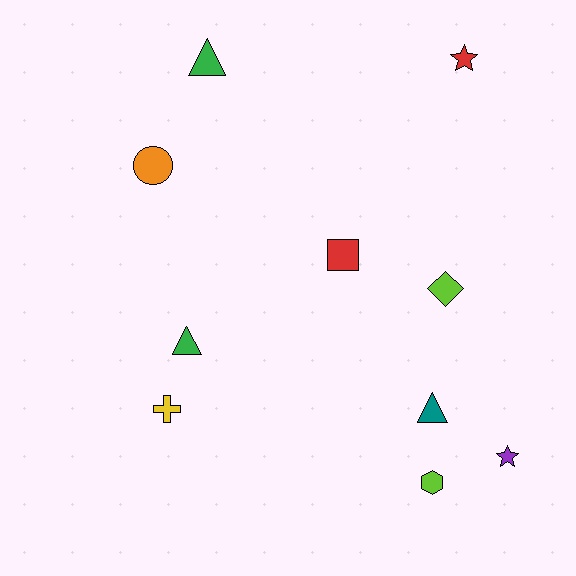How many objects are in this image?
There are 10 objects.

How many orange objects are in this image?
There is 1 orange object.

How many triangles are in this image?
There are 3 triangles.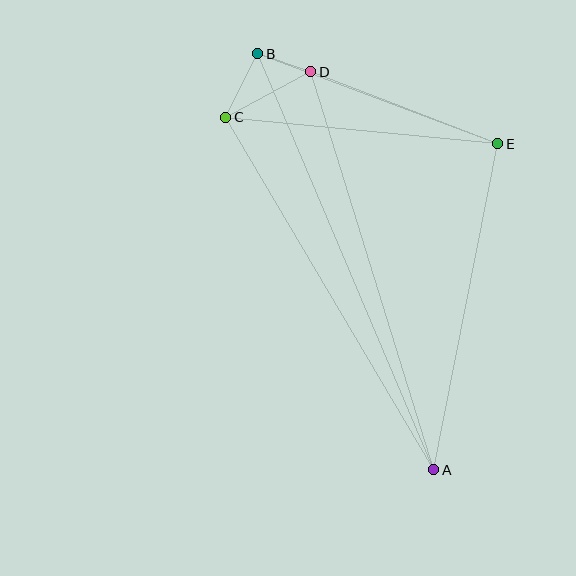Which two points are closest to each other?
Points B and D are closest to each other.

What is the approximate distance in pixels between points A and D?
The distance between A and D is approximately 417 pixels.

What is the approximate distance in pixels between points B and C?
The distance between B and C is approximately 71 pixels.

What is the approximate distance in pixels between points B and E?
The distance between B and E is approximately 257 pixels.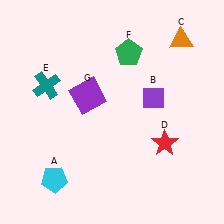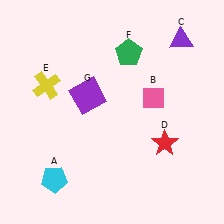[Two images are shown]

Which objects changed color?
B changed from purple to pink. C changed from orange to purple. E changed from teal to yellow.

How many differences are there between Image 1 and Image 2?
There are 3 differences between the two images.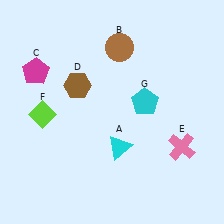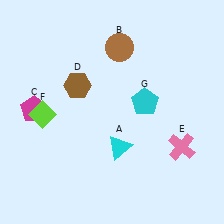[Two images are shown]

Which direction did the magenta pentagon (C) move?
The magenta pentagon (C) moved down.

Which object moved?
The magenta pentagon (C) moved down.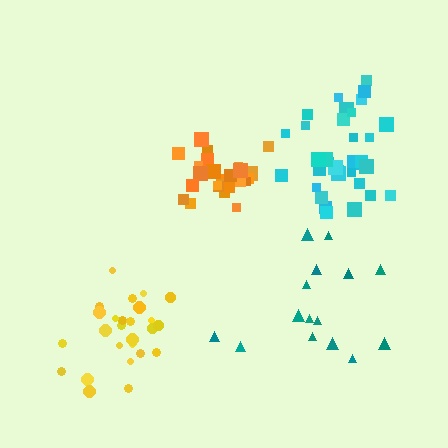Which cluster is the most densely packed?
Orange.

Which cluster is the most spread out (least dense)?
Teal.